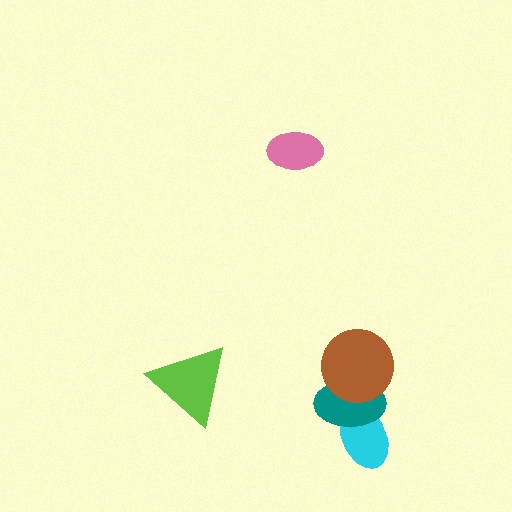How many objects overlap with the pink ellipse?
0 objects overlap with the pink ellipse.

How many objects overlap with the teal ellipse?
2 objects overlap with the teal ellipse.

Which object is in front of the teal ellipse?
The brown circle is in front of the teal ellipse.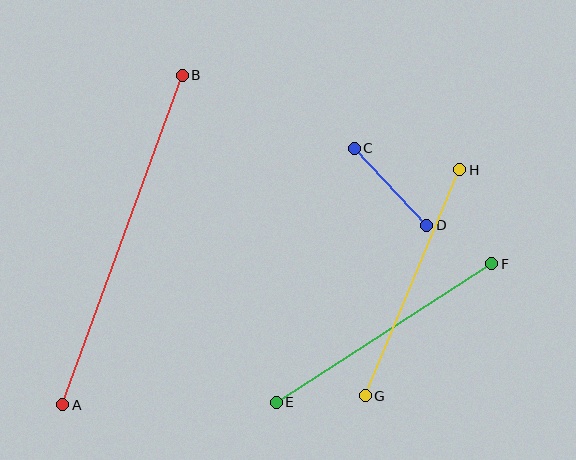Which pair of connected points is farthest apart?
Points A and B are farthest apart.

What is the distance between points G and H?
The distance is approximately 245 pixels.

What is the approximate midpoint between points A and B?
The midpoint is at approximately (123, 240) pixels.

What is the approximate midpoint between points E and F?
The midpoint is at approximately (384, 333) pixels.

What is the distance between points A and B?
The distance is approximately 350 pixels.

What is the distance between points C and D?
The distance is approximately 106 pixels.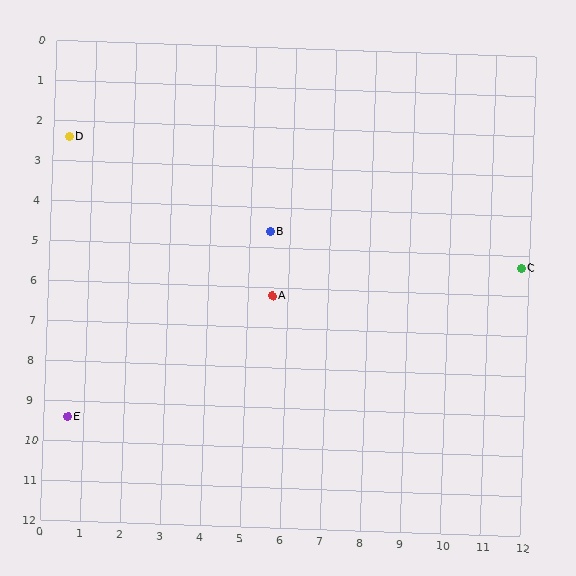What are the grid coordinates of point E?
Point E is at approximately (0.6, 9.4).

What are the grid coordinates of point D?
Point D is at approximately (0.4, 2.4).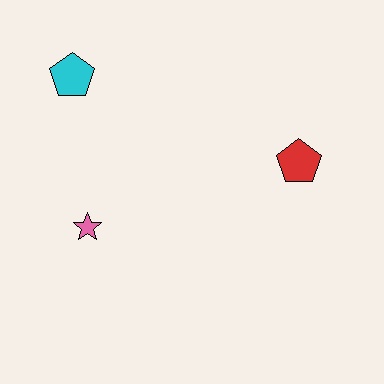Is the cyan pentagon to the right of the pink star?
No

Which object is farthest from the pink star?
The red pentagon is farthest from the pink star.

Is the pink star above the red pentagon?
No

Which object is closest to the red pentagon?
The pink star is closest to the red pentagon.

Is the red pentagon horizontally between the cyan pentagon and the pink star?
No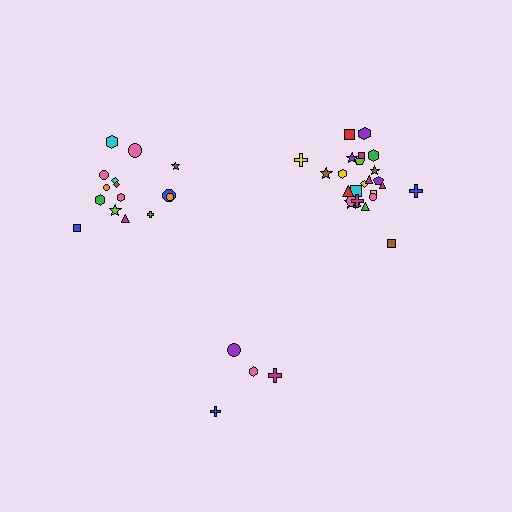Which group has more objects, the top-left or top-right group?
The top-right group.